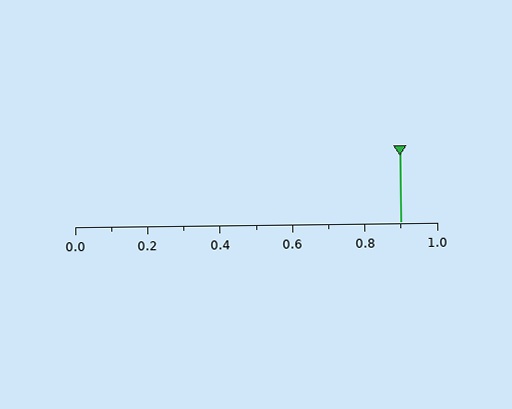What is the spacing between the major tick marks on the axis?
The major ticks are spaced 0.2 apart.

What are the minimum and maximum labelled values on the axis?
The axis runs from 0.0 to 1.0.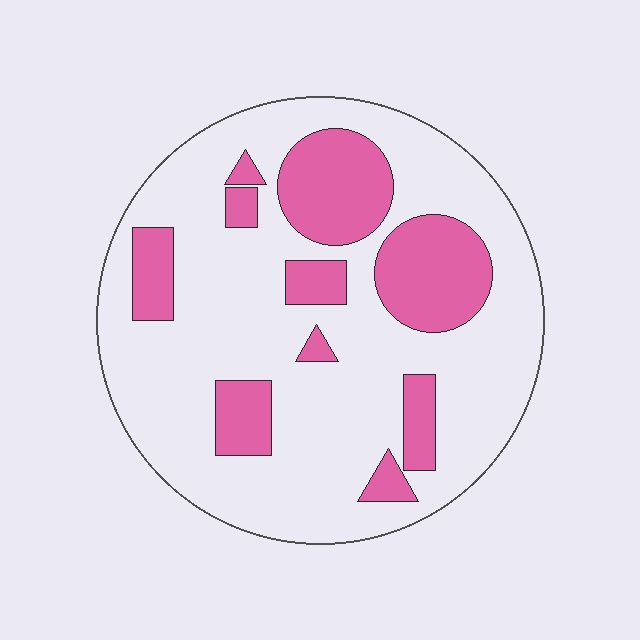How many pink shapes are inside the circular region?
10.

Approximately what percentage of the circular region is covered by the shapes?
Approximately 25%.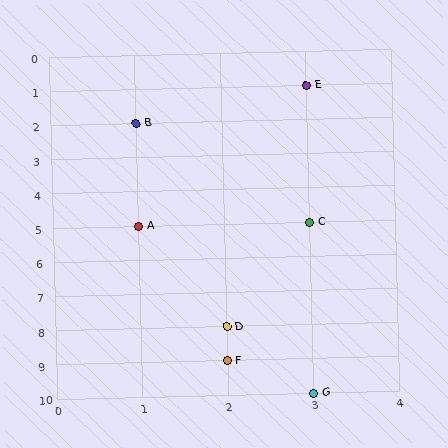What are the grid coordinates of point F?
Point F is at grid coordinates (2, 9).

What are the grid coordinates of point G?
Point G is at grid coordinates (3, 10).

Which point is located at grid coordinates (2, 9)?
Point F is at (2, 9).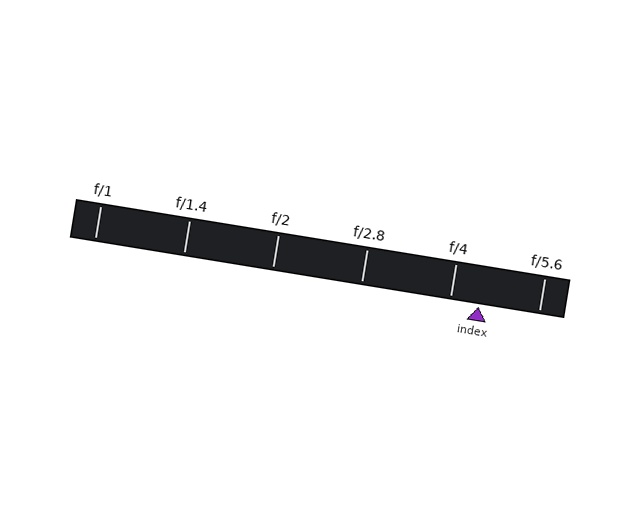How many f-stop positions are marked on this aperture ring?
There are 6 f-stop positions marked.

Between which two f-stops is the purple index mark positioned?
The index mark is between f/4 and f/5.6.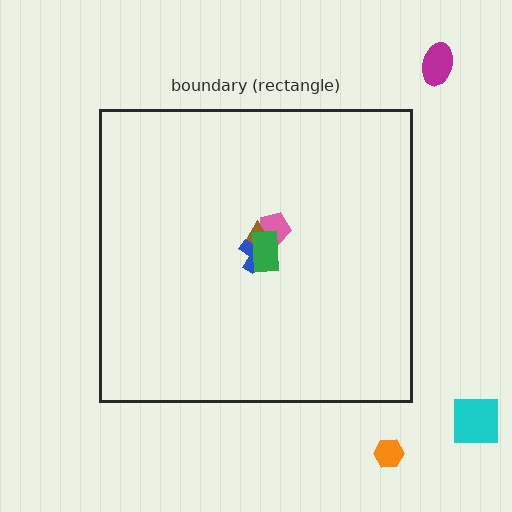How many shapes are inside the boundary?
4 inside, 3 outside.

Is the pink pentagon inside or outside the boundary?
Inside.